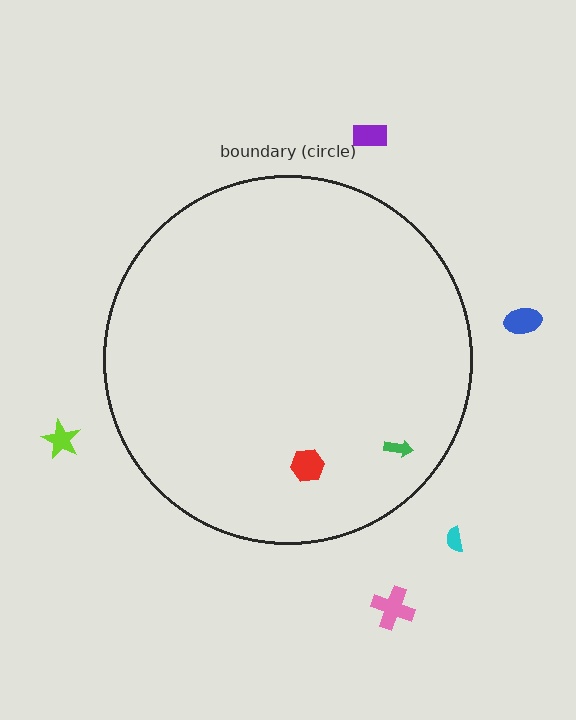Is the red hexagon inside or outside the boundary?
Inside.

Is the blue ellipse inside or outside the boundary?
Outside.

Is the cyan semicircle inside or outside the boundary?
Outside.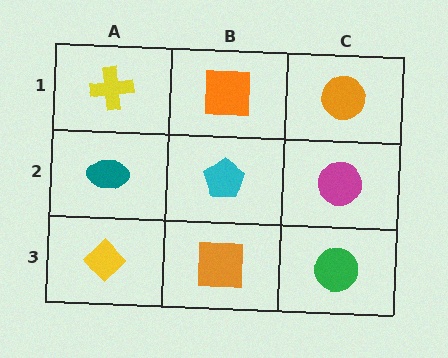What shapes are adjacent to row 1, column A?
A teal ellipse (row 2, column A), an orange square (row 1, column B).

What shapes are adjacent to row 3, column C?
A magenta circle (row 2, column C), an orange square (row 3, column B).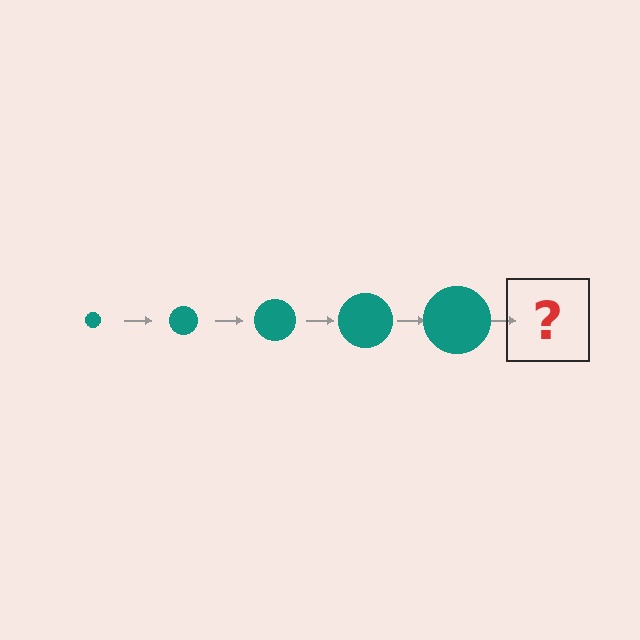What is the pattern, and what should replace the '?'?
The pattern is that the circle gets progressively larger each step. The '?' should be a teal circle, larger than the previous one.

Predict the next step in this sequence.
The next step is a teal circle, larger than the previous one.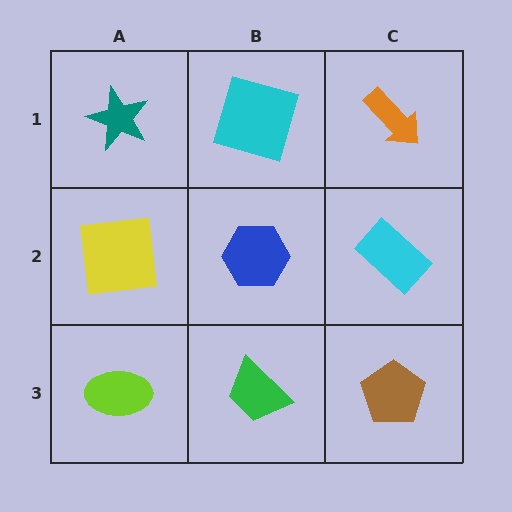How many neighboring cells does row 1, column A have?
2.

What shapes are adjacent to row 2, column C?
An orange arrow (row 1, column C), a brown pentagon (row 3, column C), a blue hexagon (row 2, column B).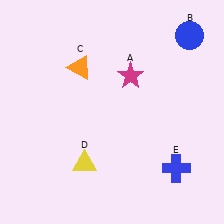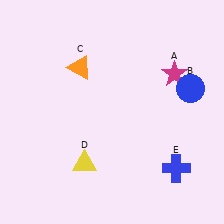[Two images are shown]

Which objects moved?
The objects that moved are: the magenta star (A), the blue circle (B).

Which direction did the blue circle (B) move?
The blue circle (B) moved down.